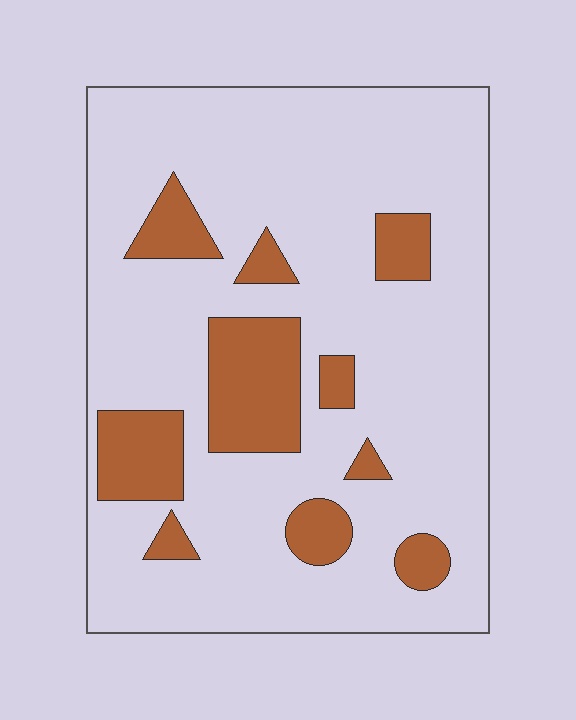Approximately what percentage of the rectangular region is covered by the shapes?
Approximately 20%.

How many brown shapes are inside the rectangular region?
10.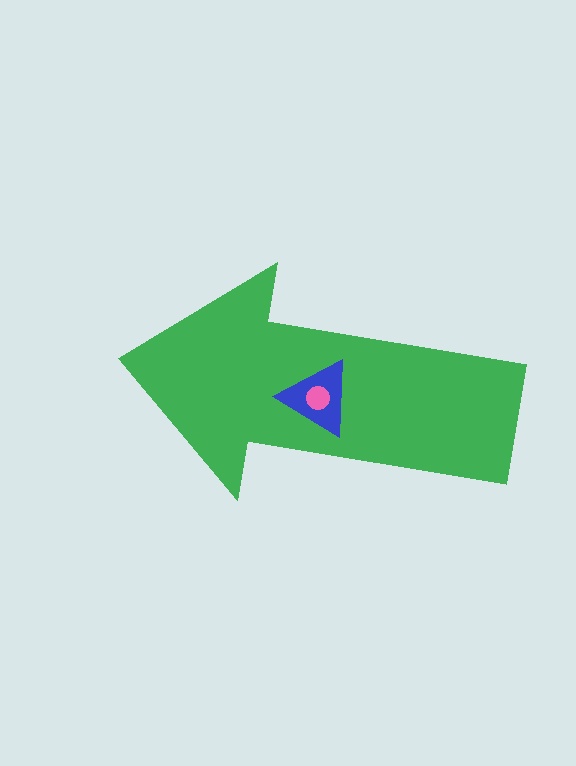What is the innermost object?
The pink circle.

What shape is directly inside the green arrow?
The blue triangle.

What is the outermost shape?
The green arrow.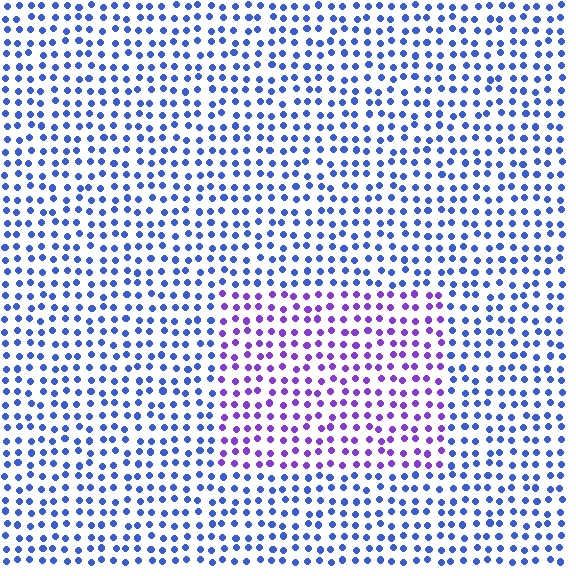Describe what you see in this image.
The image is filled with small blue elements in a uniform arrangement. A rectangle-shaped region is visible where the elements are tinted to a slightly different hue, forming a subtle color boundary.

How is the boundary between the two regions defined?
The boundary is defined purely by a slight shift in hue (about 44 degrees). Spacing, size, and orientation are identical on both sides.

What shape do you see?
I see a rectangle.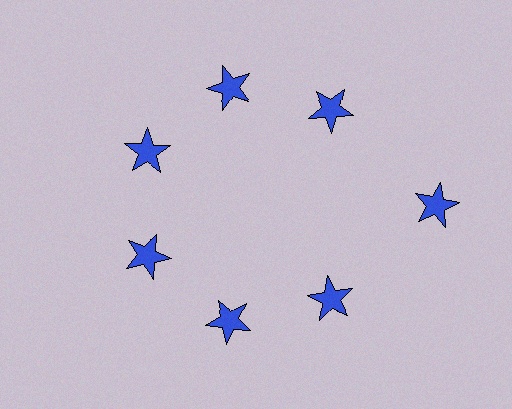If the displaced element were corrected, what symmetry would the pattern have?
It would have 7-fold rotational symmetry — the pattern would map onto itself every 51 degrees.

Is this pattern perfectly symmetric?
No. The 7 blue stars are arranged in a ring, but one element near the 3 o'clock position is pushed outward from the center, breaking the 7-fold rotational symmetry.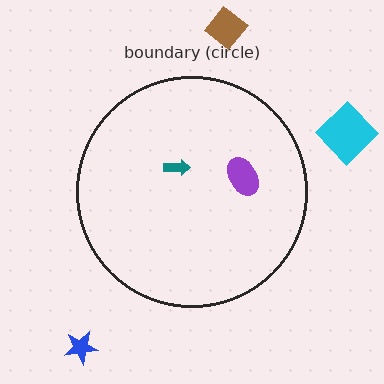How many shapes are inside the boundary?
2 inside, 3 outside.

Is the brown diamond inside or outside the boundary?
Outside.